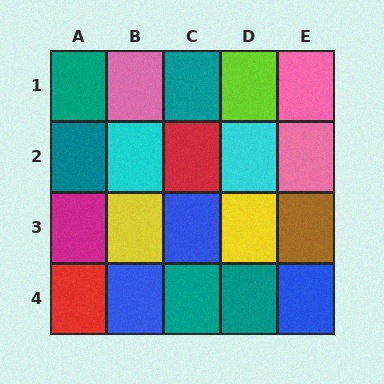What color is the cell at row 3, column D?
Yellow.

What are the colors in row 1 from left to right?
Teal, pink, teal, lime, pink.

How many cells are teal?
5 cells are teal.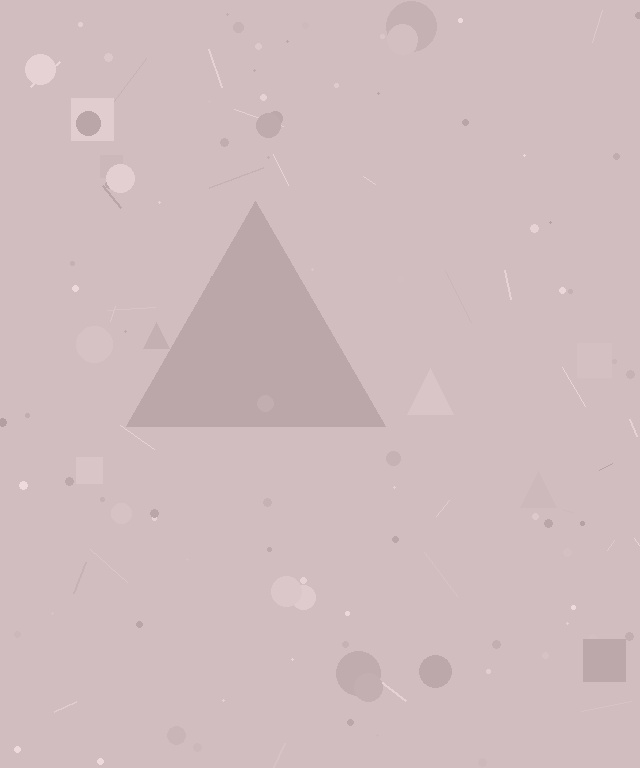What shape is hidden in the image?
A triangle is hidden in the image.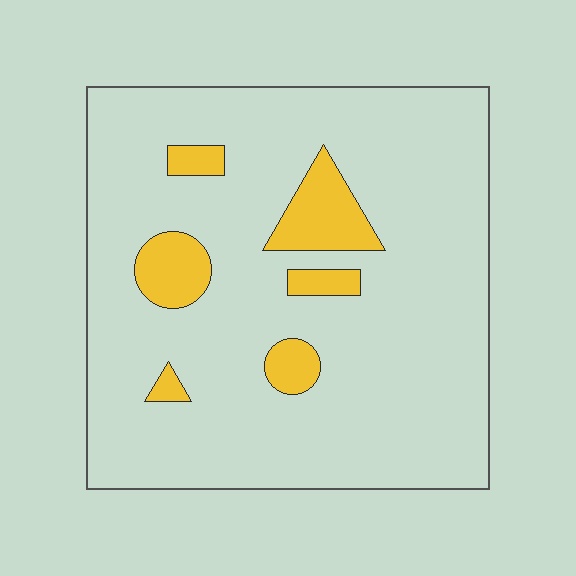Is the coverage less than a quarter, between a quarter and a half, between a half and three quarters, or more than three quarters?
Less than a quarter.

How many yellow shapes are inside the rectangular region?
6.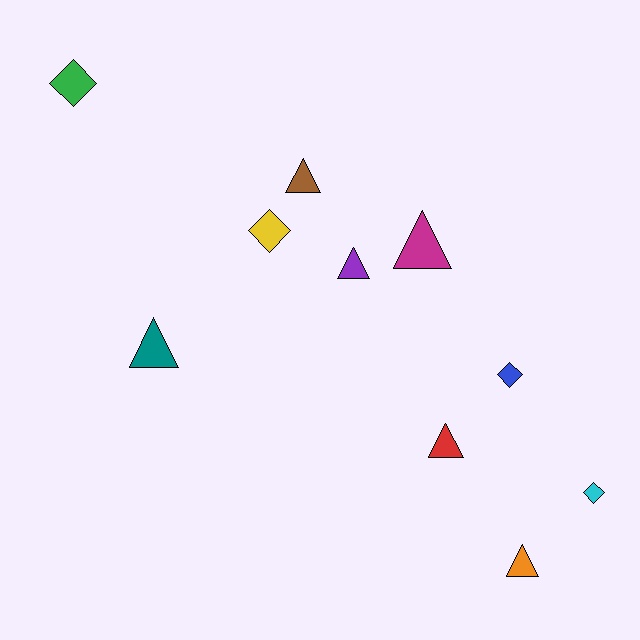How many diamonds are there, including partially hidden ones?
There are 4 diamonds.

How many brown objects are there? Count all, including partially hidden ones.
There is 1 brown object.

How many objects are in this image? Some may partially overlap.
There are 10 objects.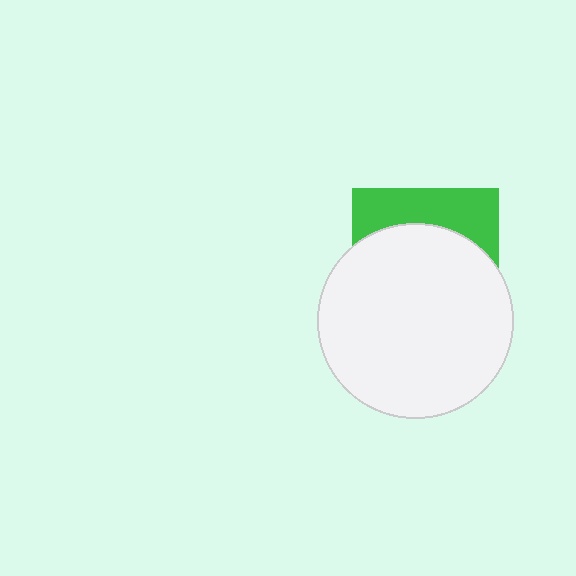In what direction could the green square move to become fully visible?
The green square could move up. That would shift it out from behind the white circle entirely.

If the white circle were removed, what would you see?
You would see the complete green square.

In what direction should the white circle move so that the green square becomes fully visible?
The white circle should move down. That is the shortest direction to clear the overlap and leave the green square fully visible.